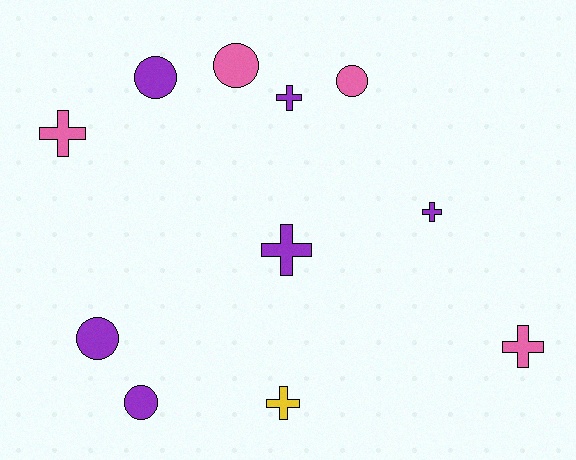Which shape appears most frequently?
Cross, with 6 objects.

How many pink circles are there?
There are 2 pink circles.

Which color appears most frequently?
Purple, with 6 objects.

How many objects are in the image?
There are 11 objects.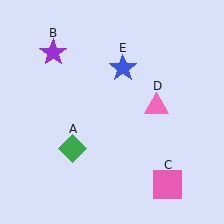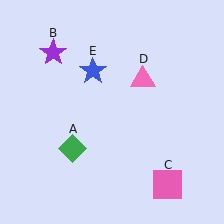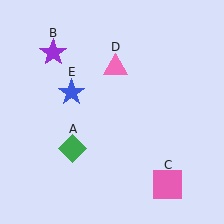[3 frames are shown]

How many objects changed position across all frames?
2 objects changed position: pink triangle (object D), blue star (object E).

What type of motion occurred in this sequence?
The pink triangle (object D), blue star (object E) rotated counterclockwise around the center of the scene.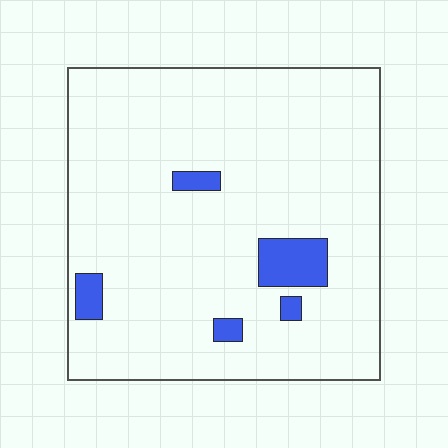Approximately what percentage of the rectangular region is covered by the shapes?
Approximately 5%.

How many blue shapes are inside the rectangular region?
5.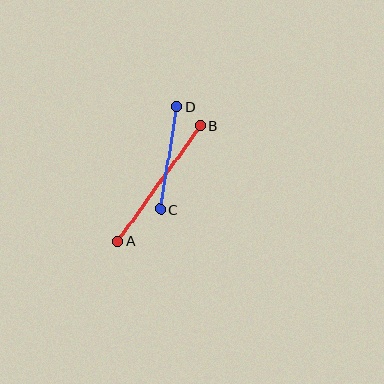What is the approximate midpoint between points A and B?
The midpoint is at approximately (159, 184) pixels.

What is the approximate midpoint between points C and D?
The midpoint is at approximately (168, 158) pixels.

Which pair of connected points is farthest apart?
Points A and B are farthest apart.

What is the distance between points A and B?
The distance is approximately 142 pixels.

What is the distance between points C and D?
The distance is approximately 104 pixels.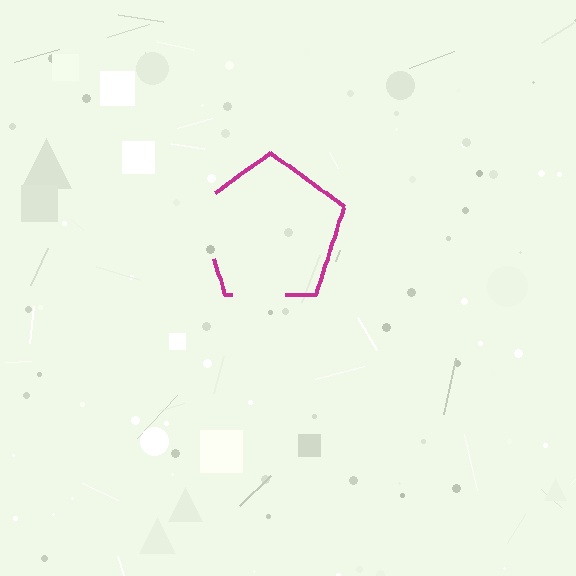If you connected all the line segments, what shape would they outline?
They would outline a pentagon.